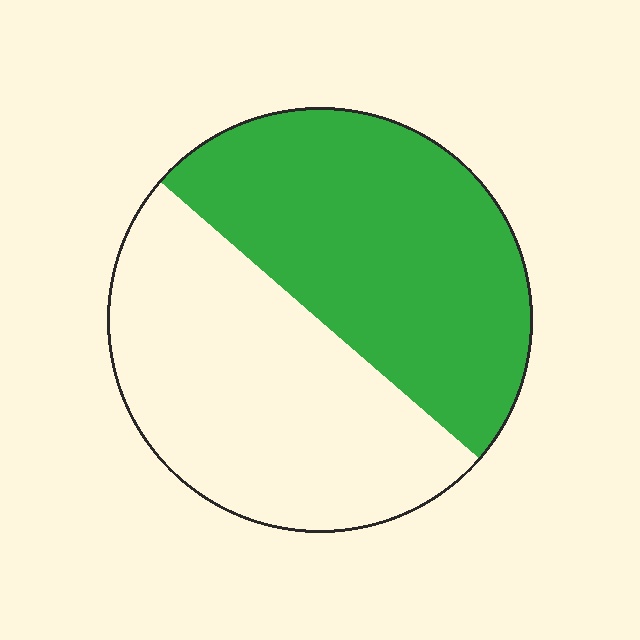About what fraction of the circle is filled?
About one half (1/2).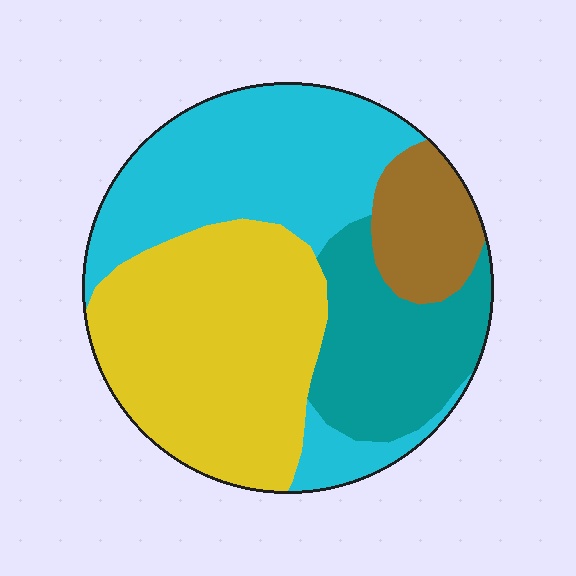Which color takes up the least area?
Brown, at roughly 10%.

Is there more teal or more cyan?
Cyan.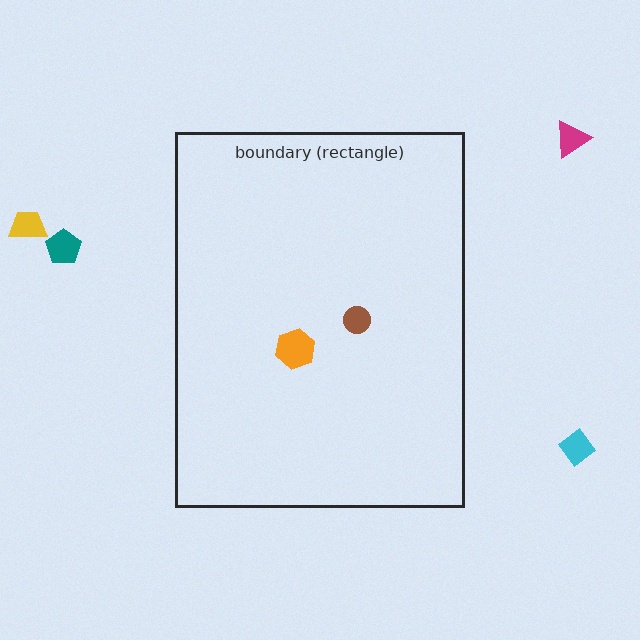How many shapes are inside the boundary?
2 inside, 4 outside.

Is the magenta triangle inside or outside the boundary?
Outside.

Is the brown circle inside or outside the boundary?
Inside.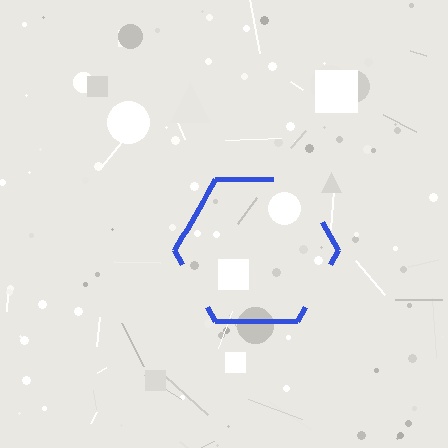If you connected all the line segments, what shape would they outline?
They would outline a hexagon.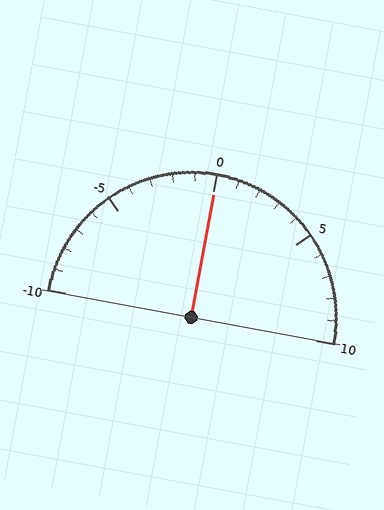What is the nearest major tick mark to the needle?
The nearest major tick mark is 0.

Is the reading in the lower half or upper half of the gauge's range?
The reading is in the upper half of the range (-10 to 10).